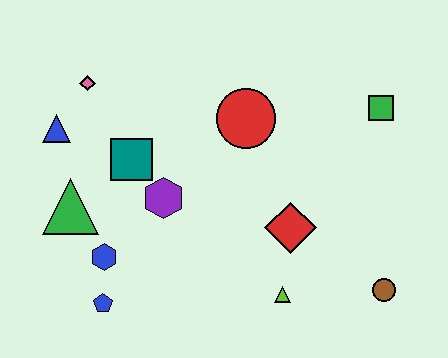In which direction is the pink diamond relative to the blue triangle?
The pink diamond is above the blue triangle.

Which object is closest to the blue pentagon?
The blue hexagon is closest to the blue pentagon.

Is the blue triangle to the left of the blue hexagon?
Yes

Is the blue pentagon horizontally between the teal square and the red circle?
No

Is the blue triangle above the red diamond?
Yes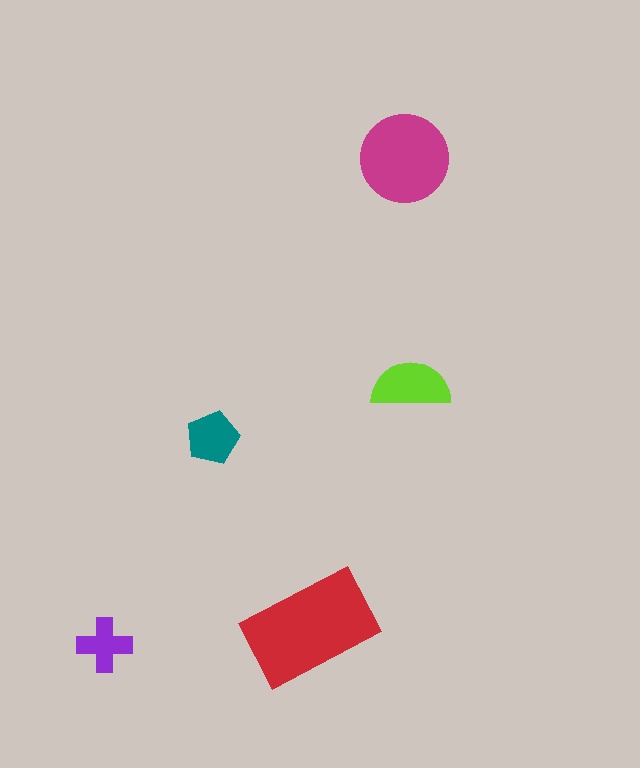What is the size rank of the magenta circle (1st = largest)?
2nd.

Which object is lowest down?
The purple cross is bottommost.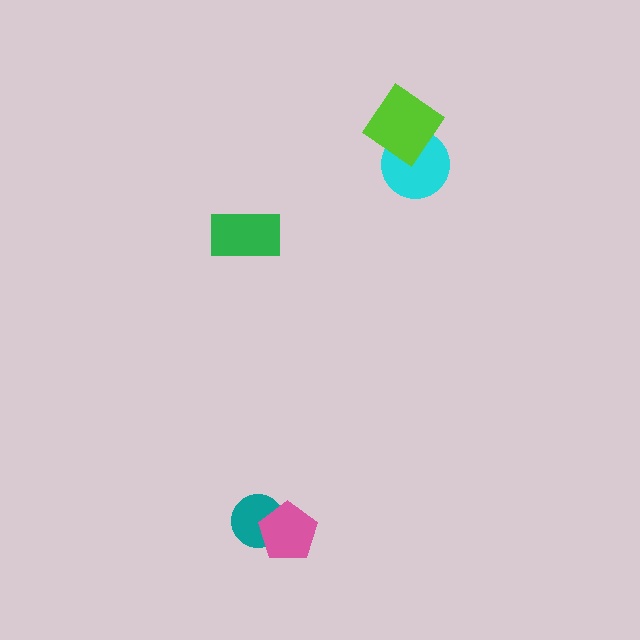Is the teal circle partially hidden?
Yes, it is partially covered by another shape.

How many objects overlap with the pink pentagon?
1 object overlaps with the pink pentagon.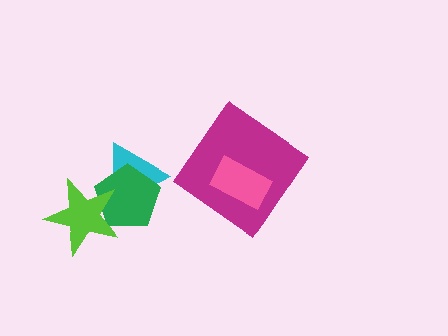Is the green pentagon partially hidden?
Yes, it is partially covered by another shape.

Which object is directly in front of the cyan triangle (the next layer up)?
The green pentagon is directly in front of the cyan triangle.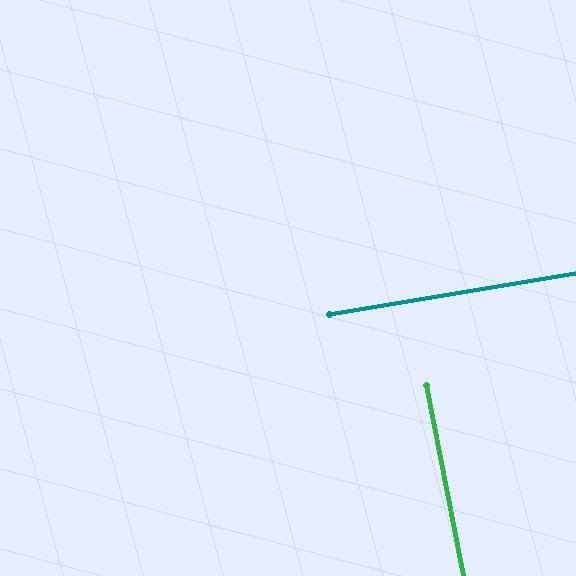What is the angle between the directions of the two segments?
Approximately 89 degrees.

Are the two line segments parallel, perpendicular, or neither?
Perpendicular — they meet at approximately 89°.